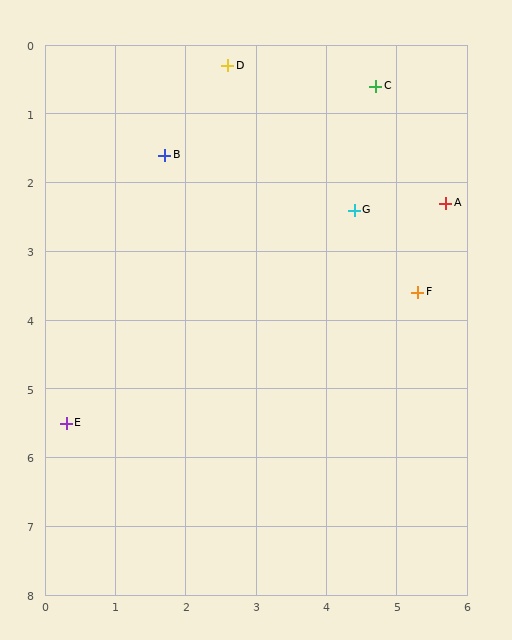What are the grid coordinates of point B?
Point B is at approximately (1.7, 1.6).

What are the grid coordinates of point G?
Point G is at approximately (4.4, 2.4).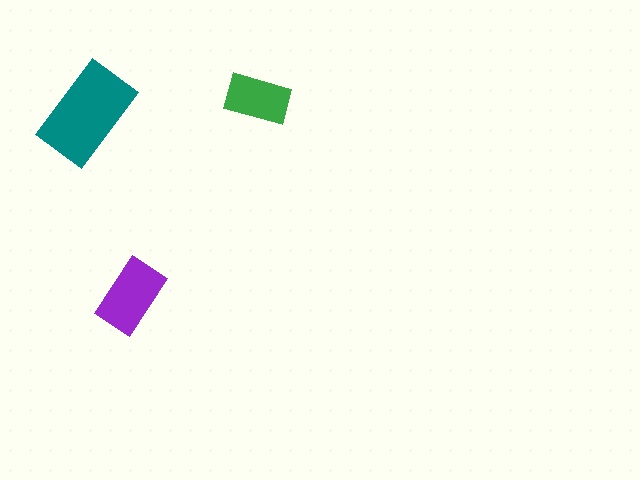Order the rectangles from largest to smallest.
the teal one, the purple one, the green one.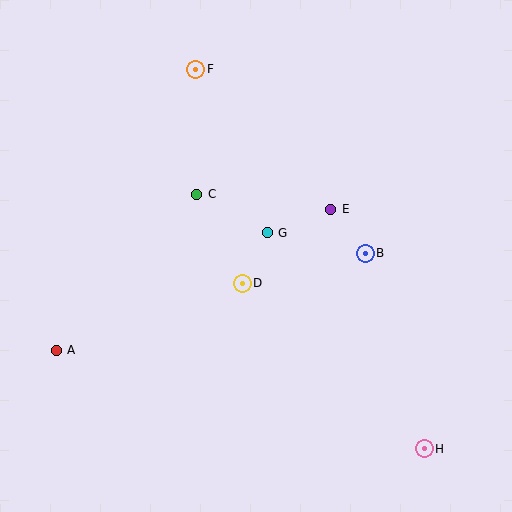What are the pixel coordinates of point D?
Point D is at (242, 283).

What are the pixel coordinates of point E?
Point E is at (331, 209).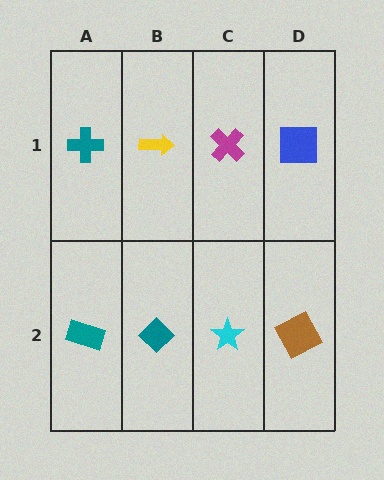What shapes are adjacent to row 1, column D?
A brown square (row 2, column D), a magenta cross (row 1, column C).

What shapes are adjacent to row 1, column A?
A teal rectangle (row 2, column A), a yellow arrow (row 1, column B).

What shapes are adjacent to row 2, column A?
A teal cross (row 1, column A), a teal diamond (row 2, column B).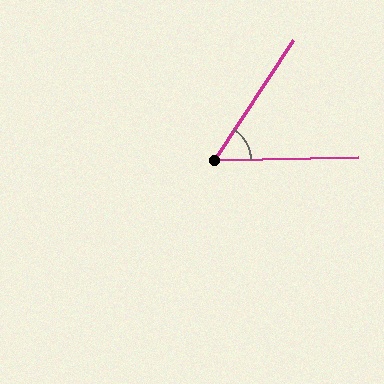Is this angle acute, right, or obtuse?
It is acute.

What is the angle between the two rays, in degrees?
Approximately 55 degrees.